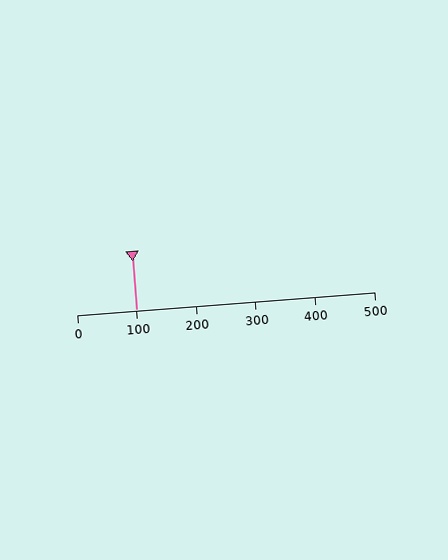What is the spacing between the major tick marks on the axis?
The major ticks are spaced 100 apart.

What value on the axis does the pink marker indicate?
The marker indicates approximately 100.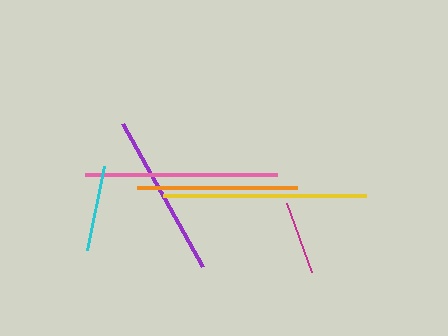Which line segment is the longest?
The yellow line is the longest at approximately 203 pixels.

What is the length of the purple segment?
The purple segment is approximately 164 pixels long.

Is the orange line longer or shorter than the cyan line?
The orange line is longer than the cyan line.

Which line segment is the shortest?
The magenta line is the shortest at approximately 73 pixels.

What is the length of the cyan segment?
The cyan segment is approximately 86 pixels long.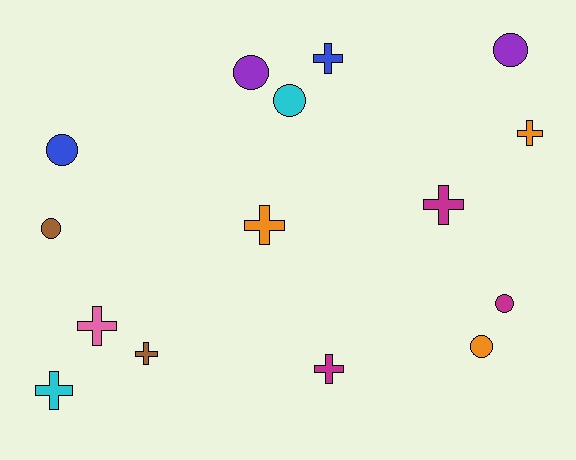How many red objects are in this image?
There are no red objects.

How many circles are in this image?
There are 7 circles.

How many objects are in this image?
There are 15 objects.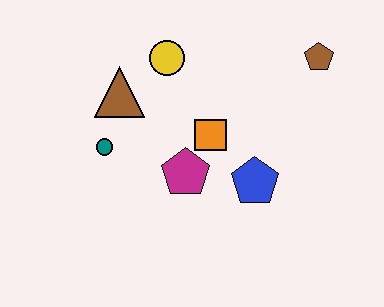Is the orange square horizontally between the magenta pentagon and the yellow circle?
No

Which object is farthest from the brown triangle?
The brown pentagon is farthest from the brown triangle.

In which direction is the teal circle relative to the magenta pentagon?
The teal circle is to the left of the magenta pentagon.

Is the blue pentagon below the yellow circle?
Yes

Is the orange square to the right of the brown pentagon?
No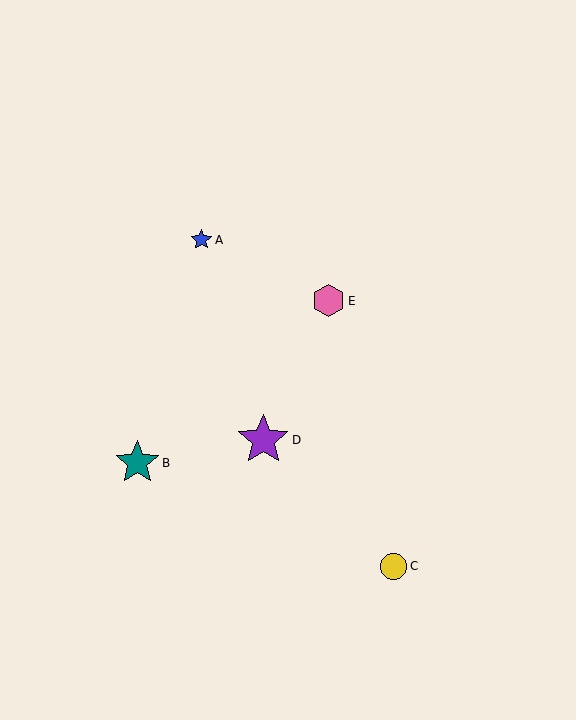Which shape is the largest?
The purple star (labeled D) is the largest.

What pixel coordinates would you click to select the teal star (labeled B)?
Click at (137, 463) to select the teal star B.